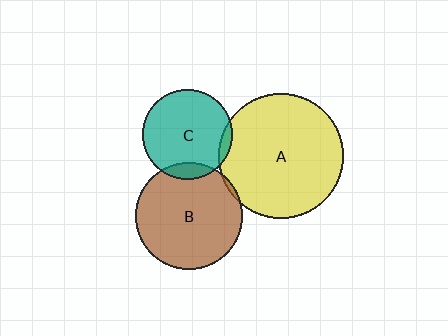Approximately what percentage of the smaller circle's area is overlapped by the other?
Approximately 10%.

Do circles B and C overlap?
Yes.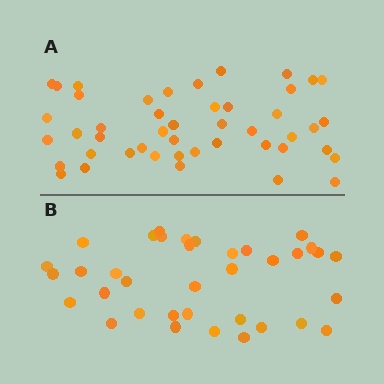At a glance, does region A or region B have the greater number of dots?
Region A (the top region) has more dots.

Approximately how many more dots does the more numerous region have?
Region A has roughly 10 or so more dots than region B.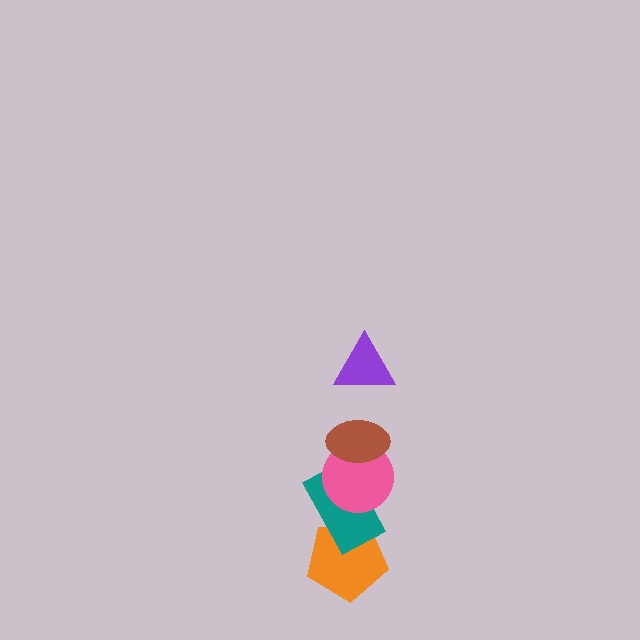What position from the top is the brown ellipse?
The brown ellipse is 2nd from the top.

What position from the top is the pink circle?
The pink circle is 3rd from the top.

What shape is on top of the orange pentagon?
The teal rectangle is on top of the orange pentagon.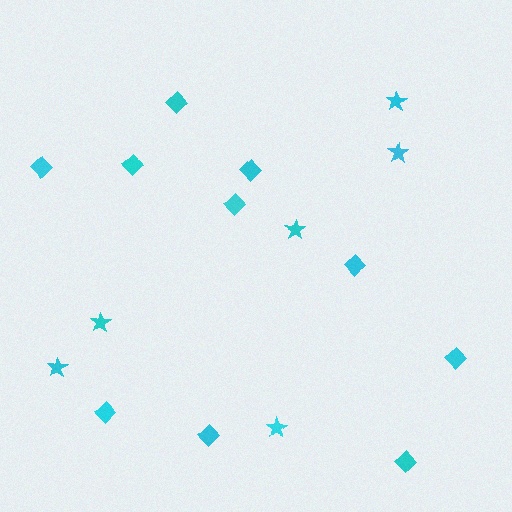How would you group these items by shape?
There are 2 groups: one group of diamonds (10) and one group of stars (6).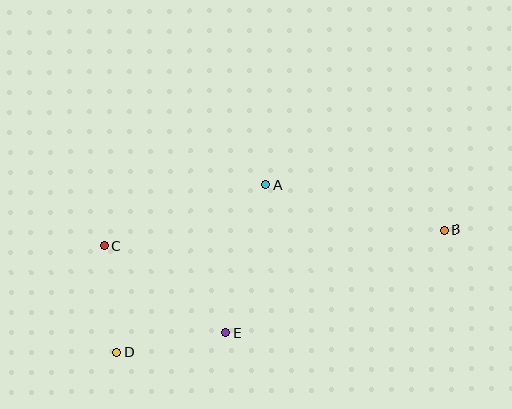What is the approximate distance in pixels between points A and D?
The distance between A and D is approximately 224 pixels.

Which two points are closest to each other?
Points C and D are closest to each other.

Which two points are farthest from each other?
Points B and D are farthest from each other.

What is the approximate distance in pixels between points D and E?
The distance between D and E is approximately 110 pixels.